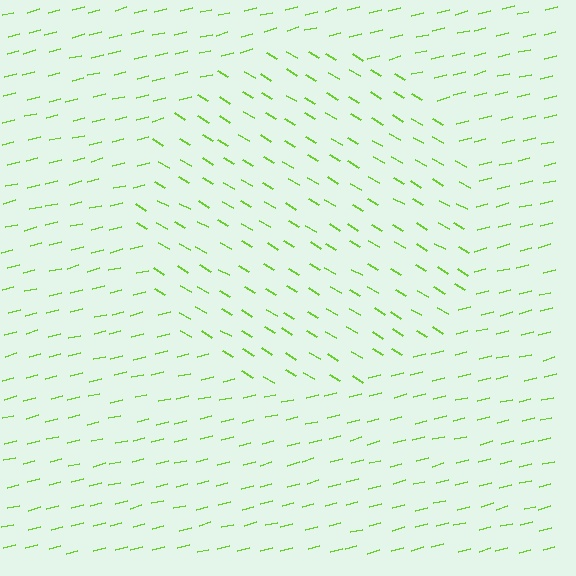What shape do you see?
I see a circle.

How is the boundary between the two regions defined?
The boundary is defined purely by a change in line orientation (approximately 45 degrees difference). All lines are the same color and thickness.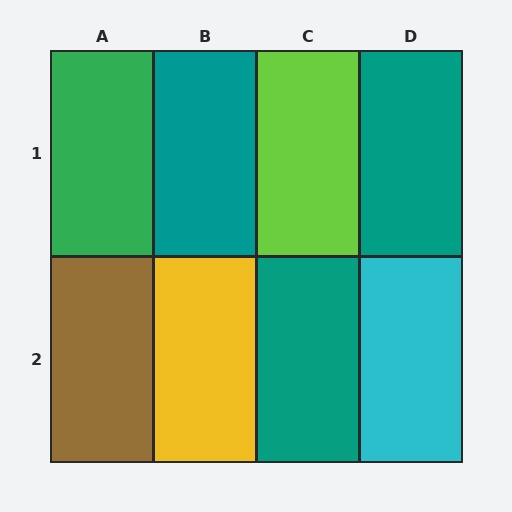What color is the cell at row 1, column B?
Teal.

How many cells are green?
1 cell is green.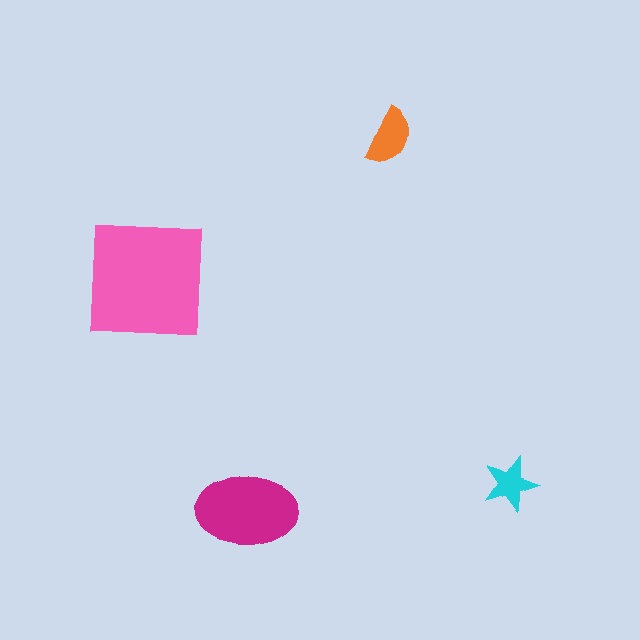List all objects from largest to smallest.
The pink square, the magenta ellipse, the orange semicircle, the cyan star.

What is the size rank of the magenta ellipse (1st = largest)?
2nd.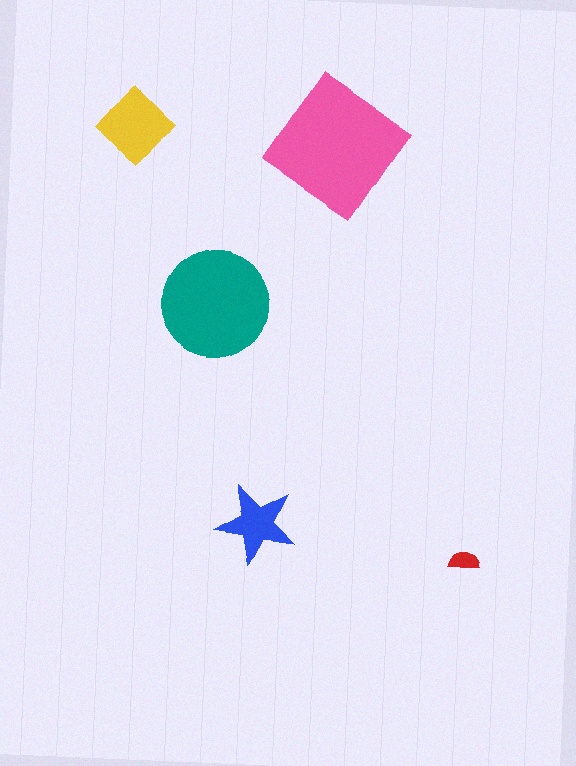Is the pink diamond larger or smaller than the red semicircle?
Larger.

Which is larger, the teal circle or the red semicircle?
The teal circle.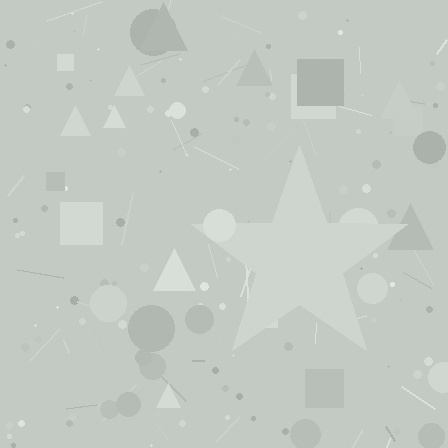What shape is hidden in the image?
A star is hidden in the image.